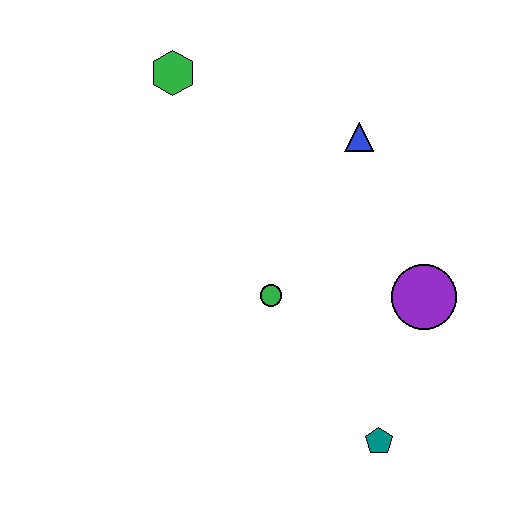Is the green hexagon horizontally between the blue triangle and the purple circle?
No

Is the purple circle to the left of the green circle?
No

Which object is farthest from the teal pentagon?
The green hexagon is farthest from the teal pentagon.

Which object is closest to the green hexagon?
The blue triangle is closest to the green hexagon.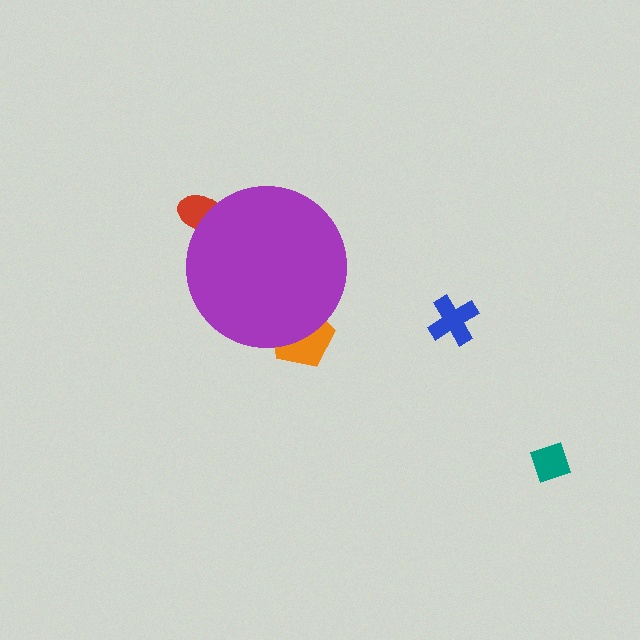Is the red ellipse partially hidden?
Yes, the red ellipse is partially hidden behind the purple circle.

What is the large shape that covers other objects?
A purple circle.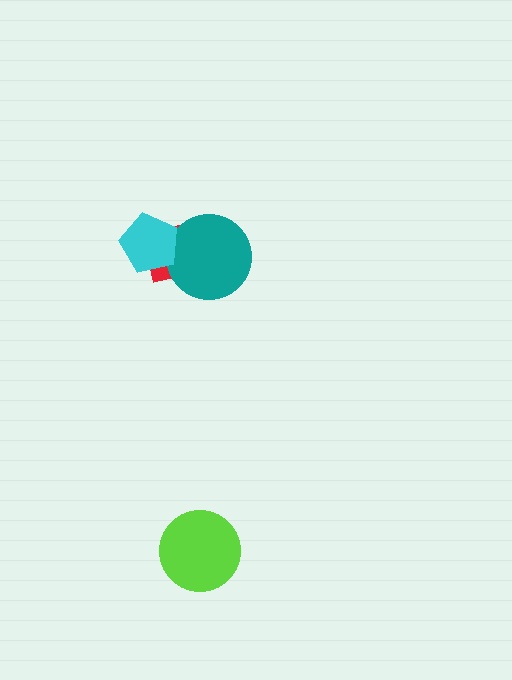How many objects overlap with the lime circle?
0 objects overlap with the lime circle.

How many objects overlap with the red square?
2 objects overlap with the red square.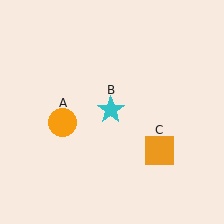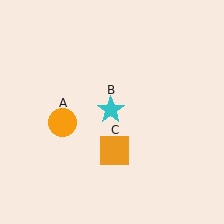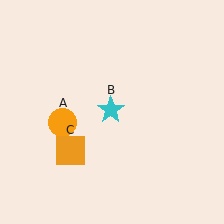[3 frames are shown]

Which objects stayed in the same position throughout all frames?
Orange circle (object A) and cyan star (object B) remained stationary.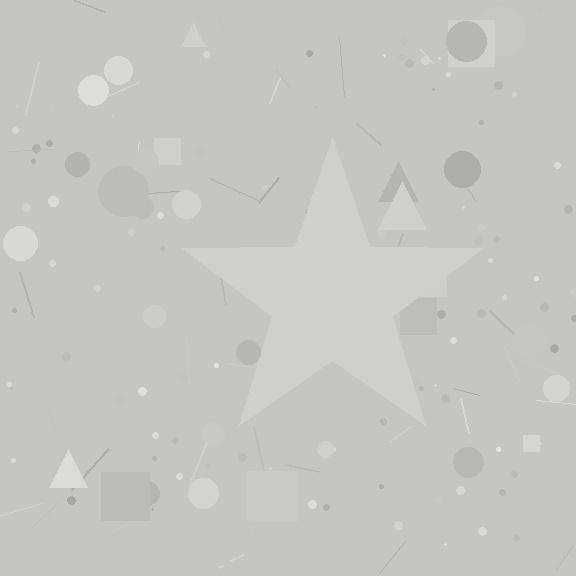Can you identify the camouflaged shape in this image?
The camouflaged shape is a star.